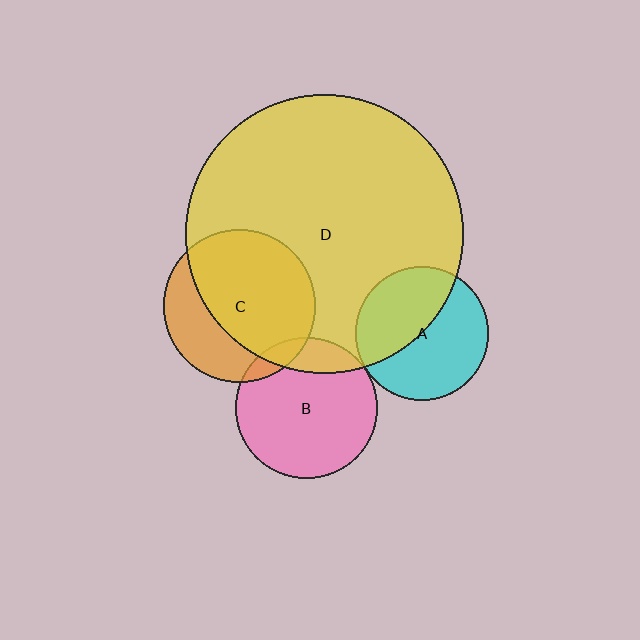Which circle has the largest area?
Circle D (yellow).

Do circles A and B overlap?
Yes.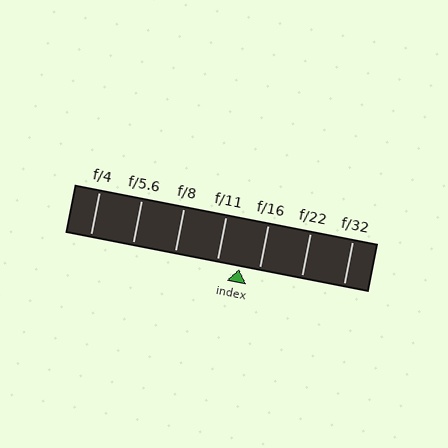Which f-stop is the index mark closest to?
The index mark is closest to f/16.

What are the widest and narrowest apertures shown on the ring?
The widest aperture shown is f/4 and the narrowest is f/32.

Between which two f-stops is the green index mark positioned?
The index mark is between f/11 and f/16.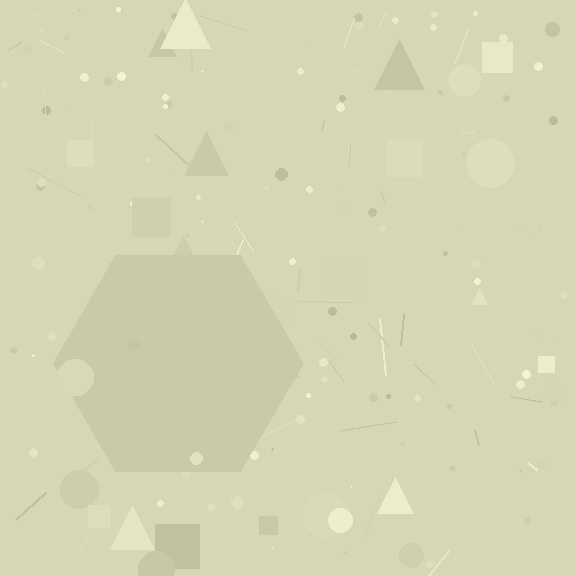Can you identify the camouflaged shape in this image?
The camouflaged shape is a hexagon.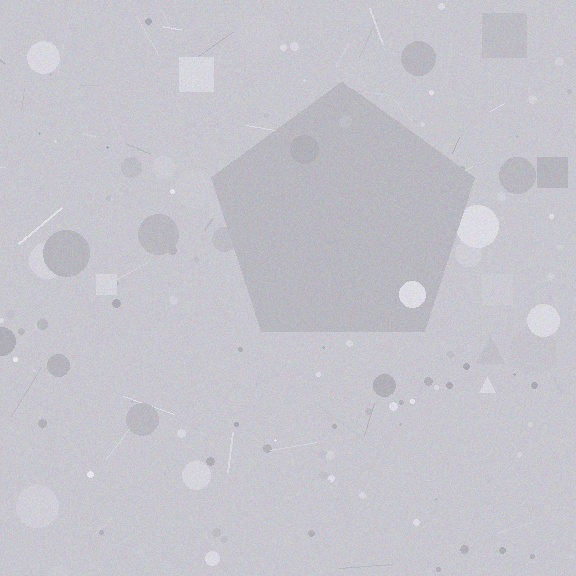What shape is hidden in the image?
A pentagon is hidden in the image.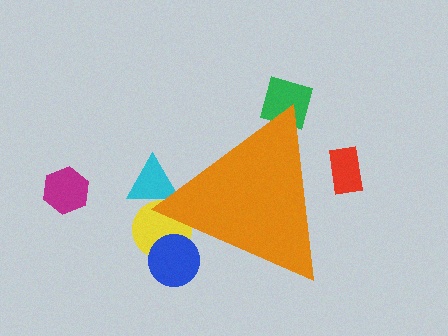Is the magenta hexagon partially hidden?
No, the magenta hexagon is fully visible.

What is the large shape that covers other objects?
An orange triangle.